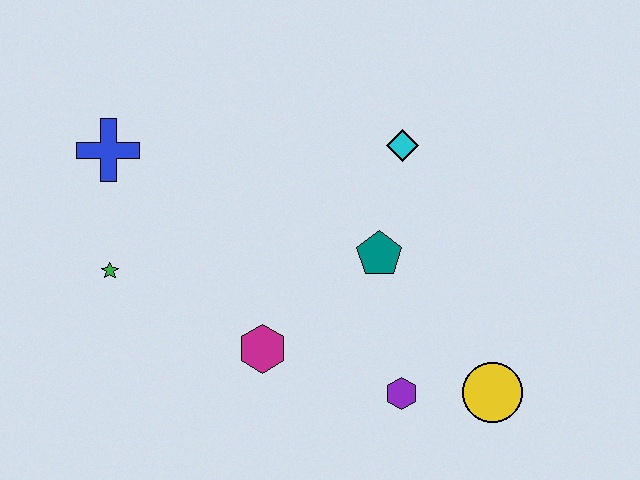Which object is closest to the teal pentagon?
The cyan diamond is closest to the teal pentagon.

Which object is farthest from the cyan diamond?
The green star is farthest from the cyan diamond.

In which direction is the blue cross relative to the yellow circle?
The blue cross is to the left of the yellow circle.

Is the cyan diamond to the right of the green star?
Yes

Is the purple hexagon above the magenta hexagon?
No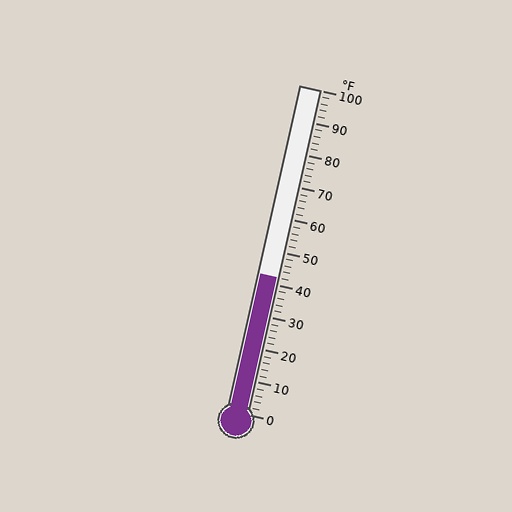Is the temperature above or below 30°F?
The temperature is above 30°F.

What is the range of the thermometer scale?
The thermometer scale ranges from 0°F to 100°F.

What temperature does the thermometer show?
The thermometer shows approximately 42°F.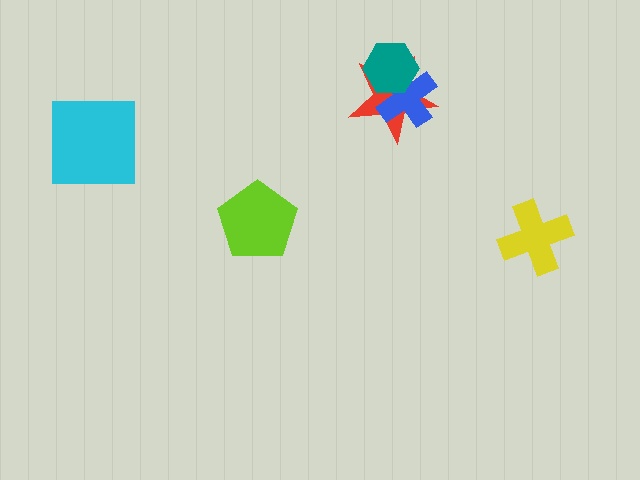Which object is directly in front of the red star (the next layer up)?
The blue cross is directly in front of the red star.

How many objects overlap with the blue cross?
2 objects overlap with the blue cross.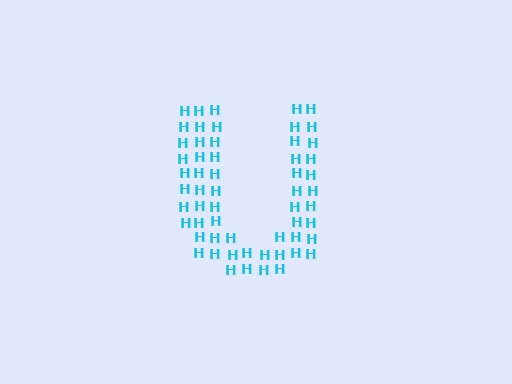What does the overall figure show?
The overall figure shows the letter U.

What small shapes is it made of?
It is made of small letter H's.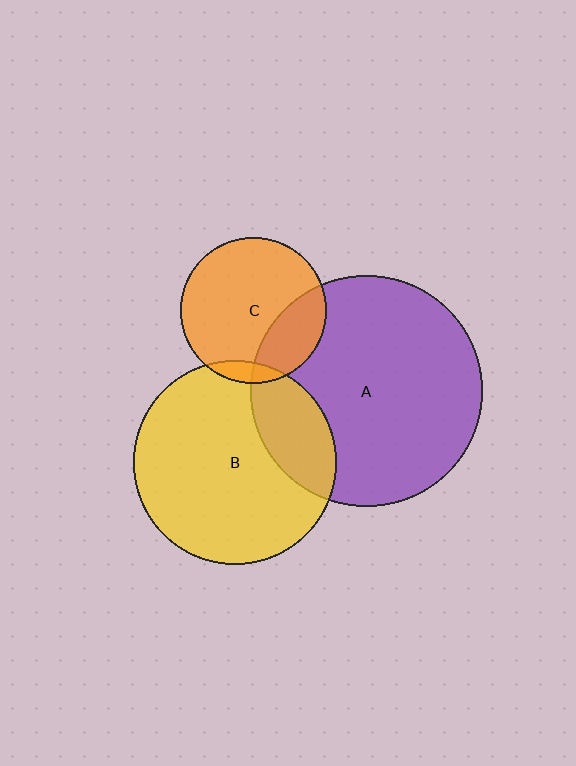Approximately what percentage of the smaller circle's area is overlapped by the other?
Approximately 25%.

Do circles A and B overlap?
Yes.